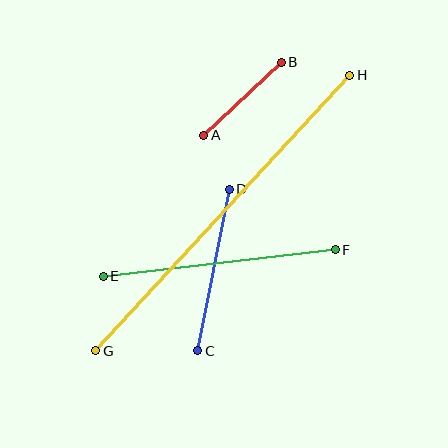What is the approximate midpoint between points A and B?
The midpoint is at approximately (243, 99) pixels.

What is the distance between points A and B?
The distance is approximately 106 pixels.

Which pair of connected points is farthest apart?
Points G and H are farthest apart.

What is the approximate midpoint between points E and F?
The midpoint is at approximately (219, 263) pixels.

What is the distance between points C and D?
The distance is approximately 164 pixels.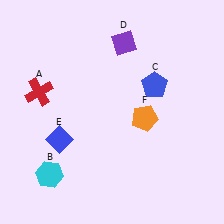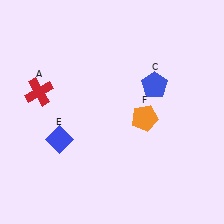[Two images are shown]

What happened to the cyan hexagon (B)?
The cyan hexagon (B) was removed in Image 2. It was in the bottom-left area of Image 1.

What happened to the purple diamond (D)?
The purple diamond (D) was removed in Image 2. It was in the top-right area of Image 1.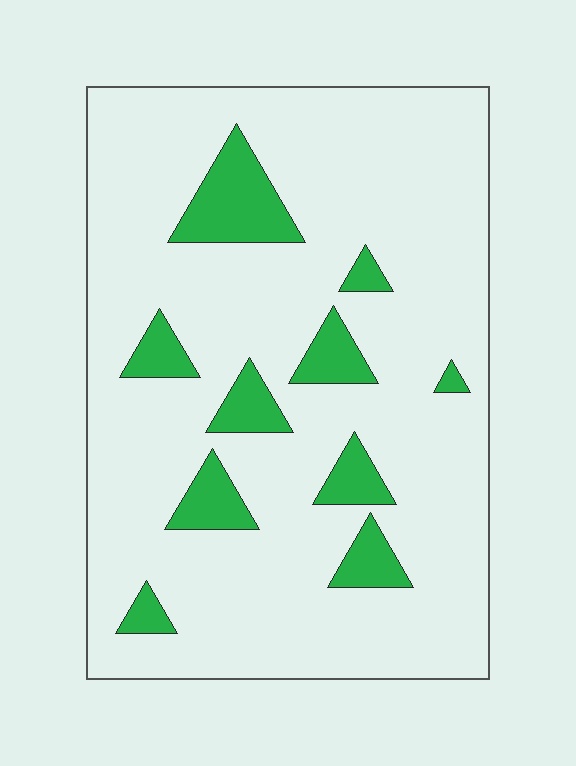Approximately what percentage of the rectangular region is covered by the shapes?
Approximately 15%.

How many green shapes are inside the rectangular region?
10.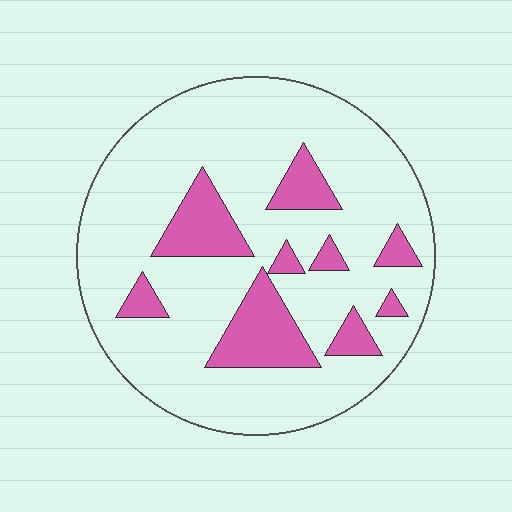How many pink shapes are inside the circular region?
9.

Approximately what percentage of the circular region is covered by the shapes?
Approximately 20%.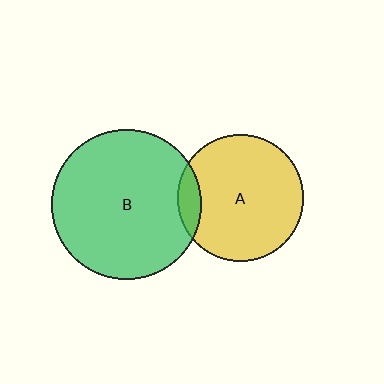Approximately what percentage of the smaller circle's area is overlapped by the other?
Approximately 10%.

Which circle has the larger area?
Circle B (green).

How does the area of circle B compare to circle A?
Approximately 1.4 times.